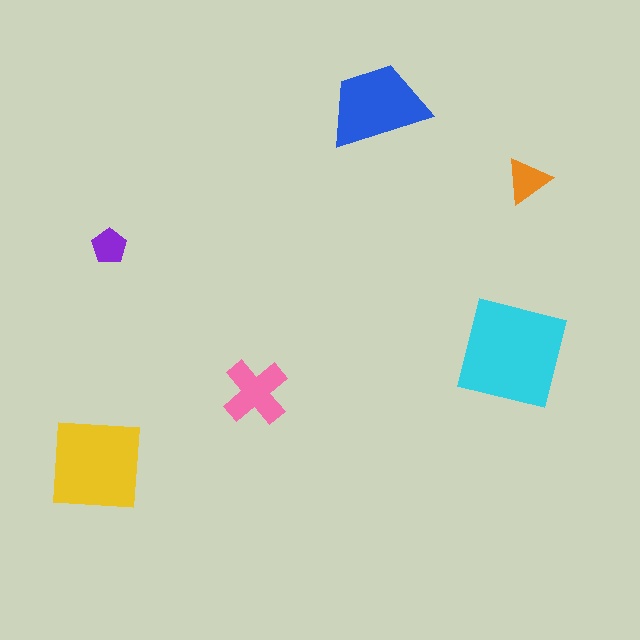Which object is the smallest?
The purple pentagon.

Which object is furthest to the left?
The yellow square is leftmost.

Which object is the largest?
The cyan square.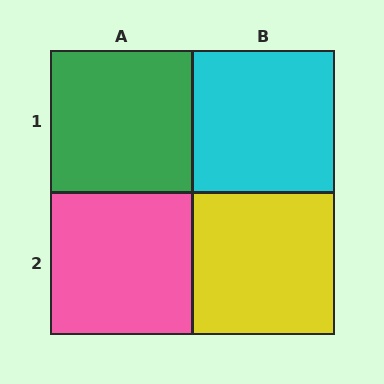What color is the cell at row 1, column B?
Cyan.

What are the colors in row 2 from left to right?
Pink, yellow.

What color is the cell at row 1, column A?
Green.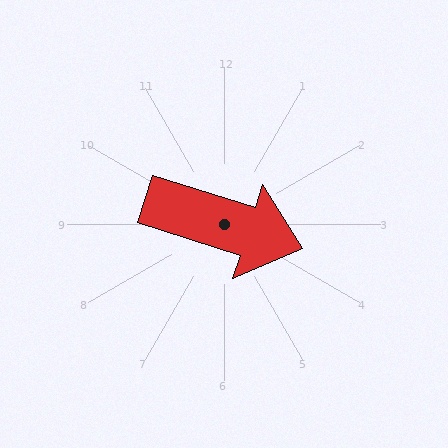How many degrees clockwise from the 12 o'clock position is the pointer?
Approximately 107 degrees.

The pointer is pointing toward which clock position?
Roughly 4 o'clock.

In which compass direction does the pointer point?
East.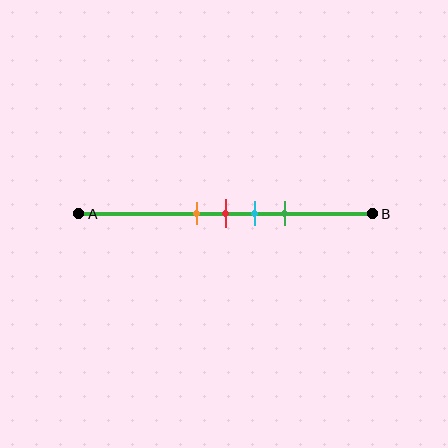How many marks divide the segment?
There are 4 marks dividing the segment.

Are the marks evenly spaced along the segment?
Yes, the marks are approximately evenly spaced.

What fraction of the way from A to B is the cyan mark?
The cyan mark is approximately 60% (0.6) of the way from A to B.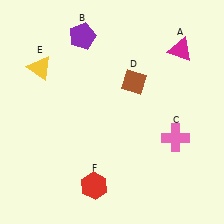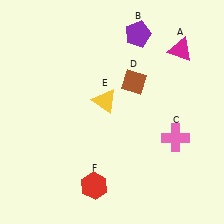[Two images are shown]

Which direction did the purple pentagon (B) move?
The purple pentagon (B) moved right.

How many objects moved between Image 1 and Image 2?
2 objects moved between the two images.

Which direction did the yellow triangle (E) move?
The yellow triangle (E) moved right.